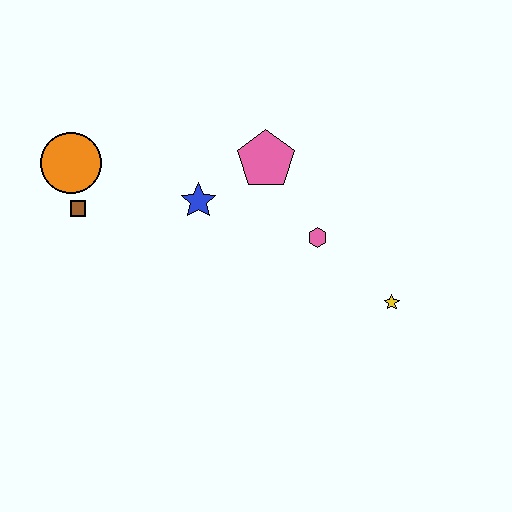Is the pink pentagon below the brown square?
No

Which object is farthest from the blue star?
The yellow star is farthest from the blue star.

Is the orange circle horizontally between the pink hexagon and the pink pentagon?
No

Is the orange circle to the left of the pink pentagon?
Yes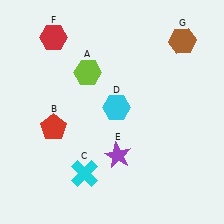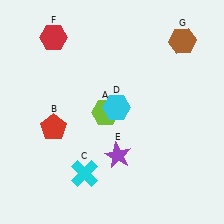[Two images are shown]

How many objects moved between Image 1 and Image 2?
1 object moved between the two images.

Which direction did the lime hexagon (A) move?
The lime hexagon (A) moved down.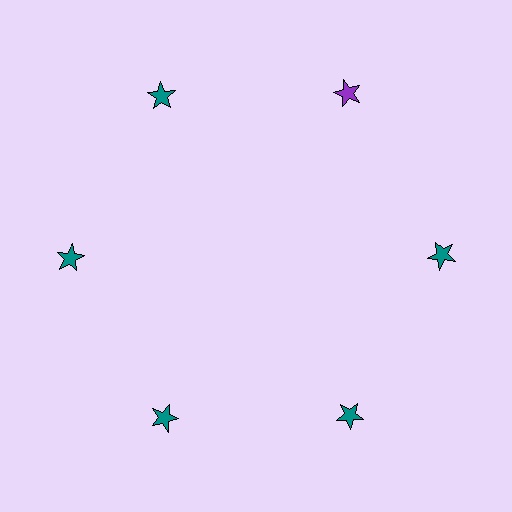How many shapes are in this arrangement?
There are 6 shapes arranged in a ring pattern.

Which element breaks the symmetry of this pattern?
The purple star at roughly the 1 o'clock position breaks the symmetry. All other shapes are teal stars.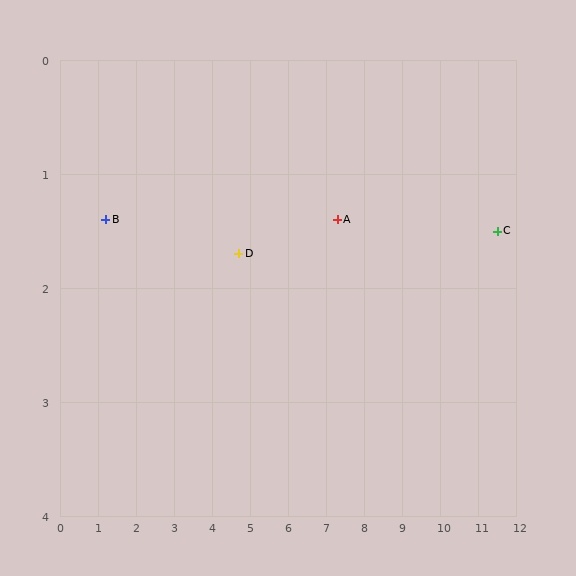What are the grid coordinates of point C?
Point C is at approximately (11.5, 1.5).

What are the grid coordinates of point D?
Point D is at approximately (4.7, 1.7).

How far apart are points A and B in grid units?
Points A and B are about 6.1 grid units apart.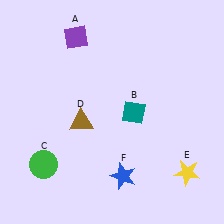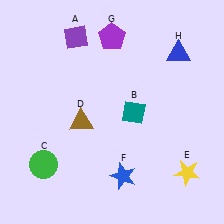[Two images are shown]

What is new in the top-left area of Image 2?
A purple pentagon (G) was added in the top-left area of Image 2.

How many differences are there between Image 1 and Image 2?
There are 2 differences between the two images.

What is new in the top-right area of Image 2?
A blue triangle (H) was added in the top-right area of Image 2.